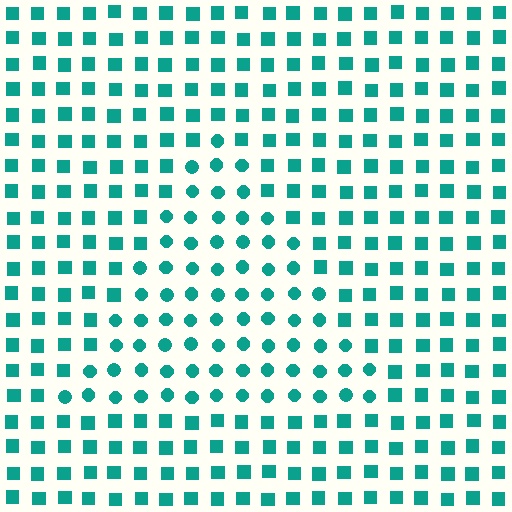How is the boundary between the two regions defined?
The boundary is defined by a change in element shape: circles inside vs. squares outside. All elements share the same color and spacing.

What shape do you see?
I see a triangle.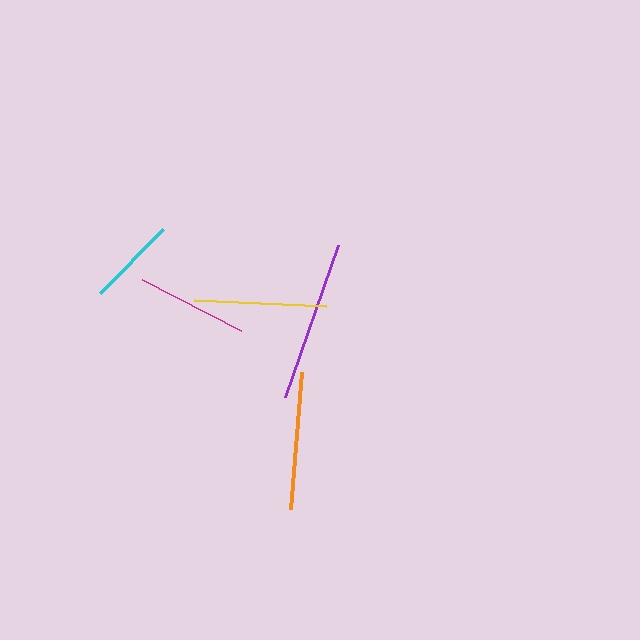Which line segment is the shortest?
The cyan line is the shortest at approximately 90 pixels.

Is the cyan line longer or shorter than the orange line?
The orange line is longer than the cyan line.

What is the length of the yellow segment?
The yellow segment is approximately 132 pixels long.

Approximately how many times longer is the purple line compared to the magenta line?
The purple line is approximately 1.4 times the length of the magenta line.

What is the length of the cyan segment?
The cyan segment is approximately 90 pixels long.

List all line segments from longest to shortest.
From longest to shortest: purple, orange, yellow, magenta, cyan.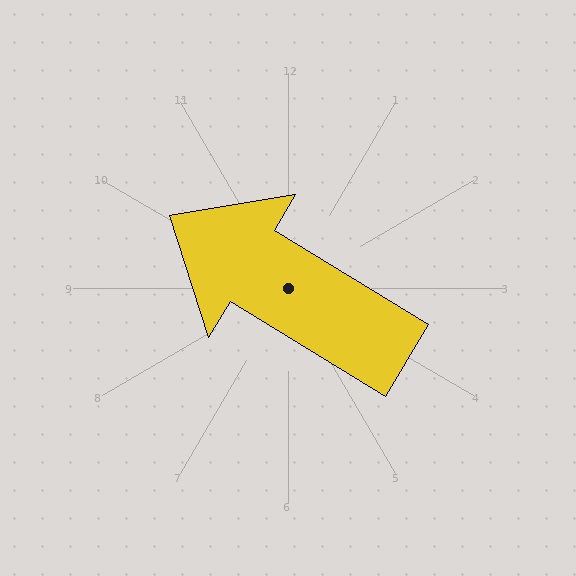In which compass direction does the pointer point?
Northwest.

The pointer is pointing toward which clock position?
Roughly 10 o'clock.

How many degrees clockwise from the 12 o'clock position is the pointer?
Approximately 301 degrees.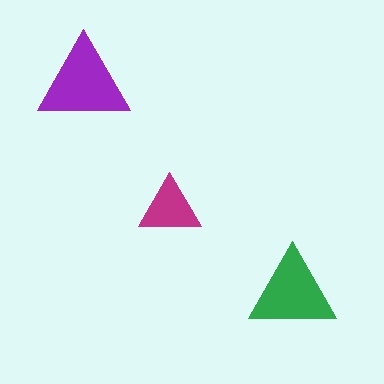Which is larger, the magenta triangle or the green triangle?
The green one.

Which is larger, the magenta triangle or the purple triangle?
The purple one.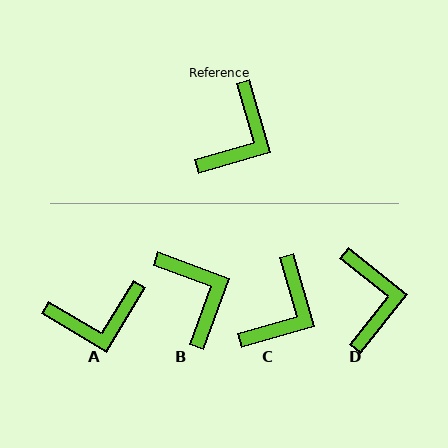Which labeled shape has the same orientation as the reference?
C.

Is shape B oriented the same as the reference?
No, it is off by about 54 degrees.